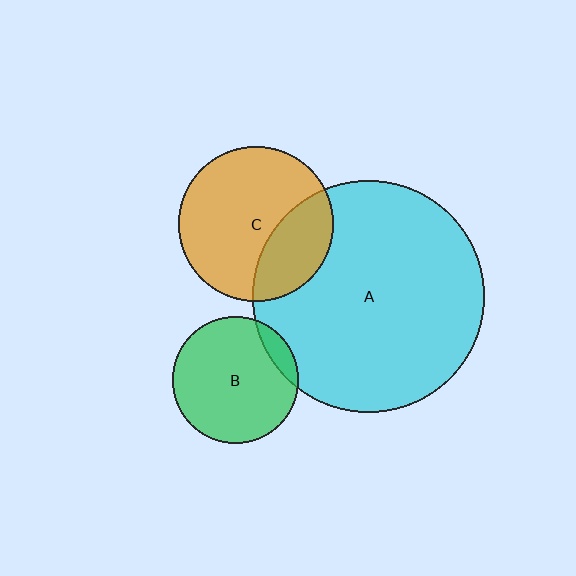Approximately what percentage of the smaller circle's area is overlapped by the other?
Approximately 30%.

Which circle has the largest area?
Circle A (cyan).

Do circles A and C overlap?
Yes.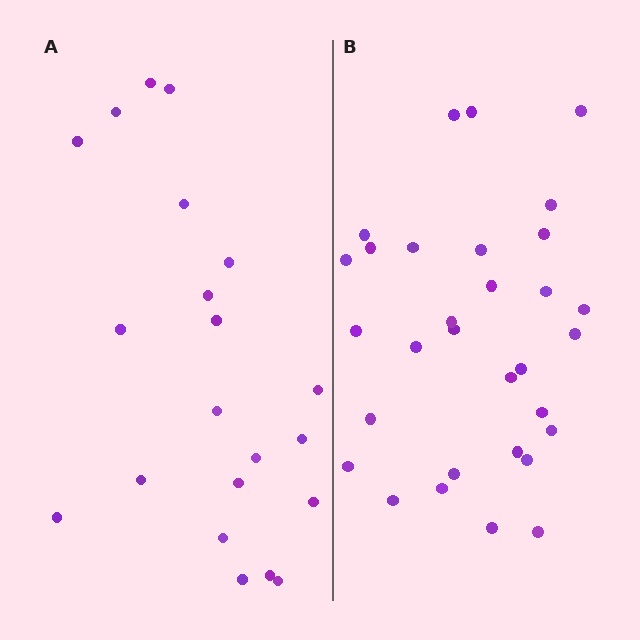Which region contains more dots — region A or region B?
Region B (the right region) has more dots.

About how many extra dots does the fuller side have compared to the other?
Region B has roughly 10 or so more dots than region A.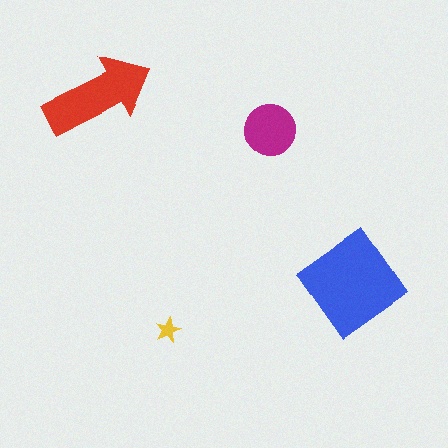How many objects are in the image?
There are 4 objects in the image.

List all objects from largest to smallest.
The blue diamond, the red arrow, the magenta circle, the yellow star.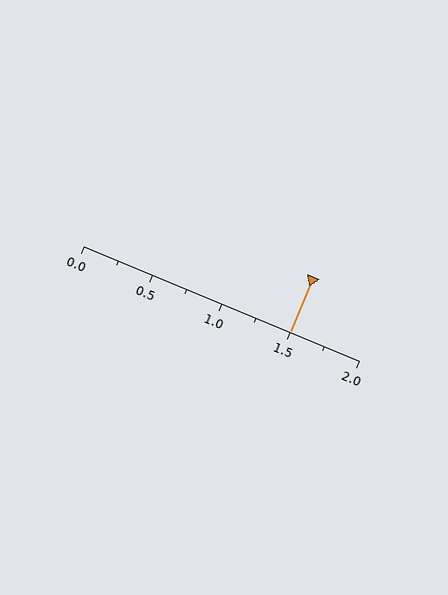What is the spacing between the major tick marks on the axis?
The major ticks are spaced 0.5 apart.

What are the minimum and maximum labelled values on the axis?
The axis runs from 0.0 to 2.0.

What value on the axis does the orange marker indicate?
The marker indicates approximately 1.5.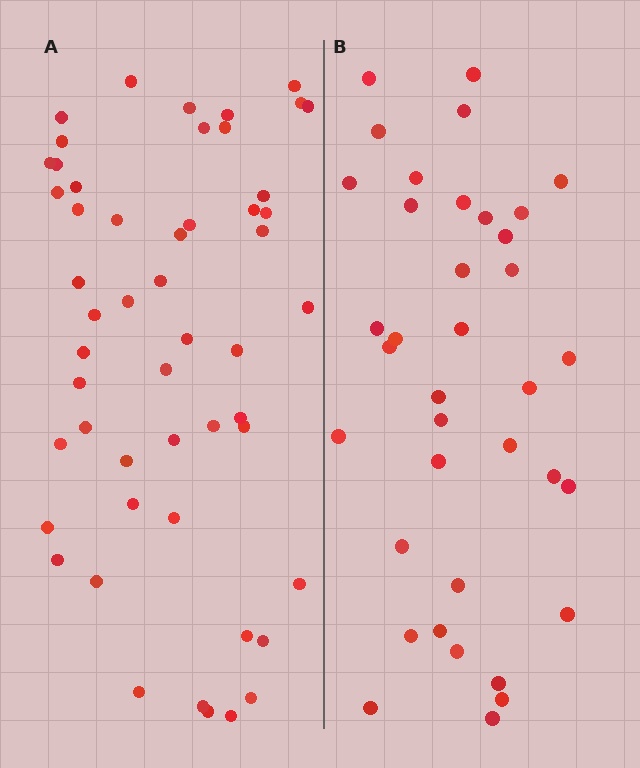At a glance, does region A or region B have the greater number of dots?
Region A (the left region) has more dots.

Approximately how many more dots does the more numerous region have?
Region A has approximately 15 more dots than region B.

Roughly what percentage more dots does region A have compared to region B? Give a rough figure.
About 40% more.